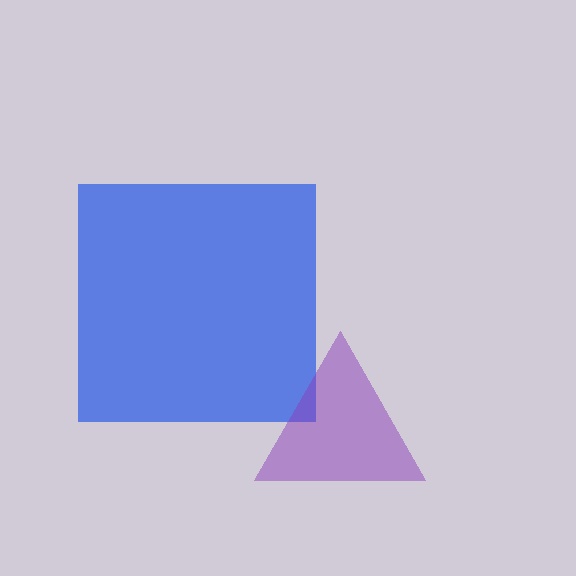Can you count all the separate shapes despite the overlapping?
Yes, there are 2 separate shapes.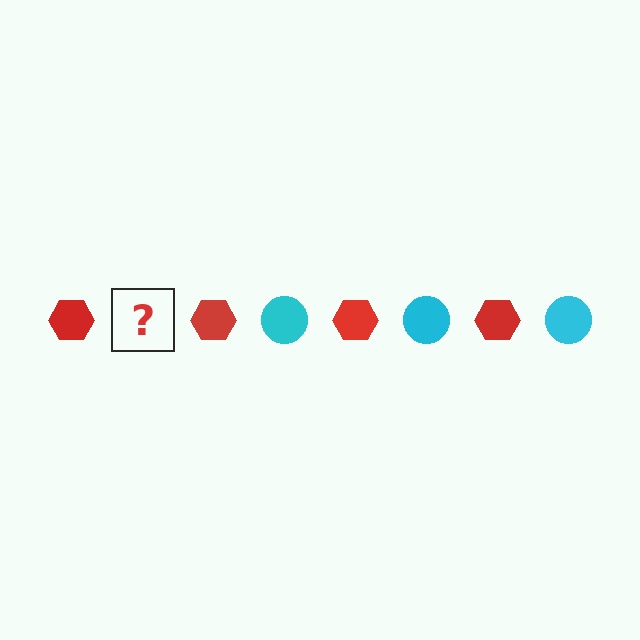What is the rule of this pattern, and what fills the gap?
The rule is that the pattern alternates between red hexagon and cyan circle. The gap should be filled with a cyan circle.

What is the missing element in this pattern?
The missing element is a cyan circle.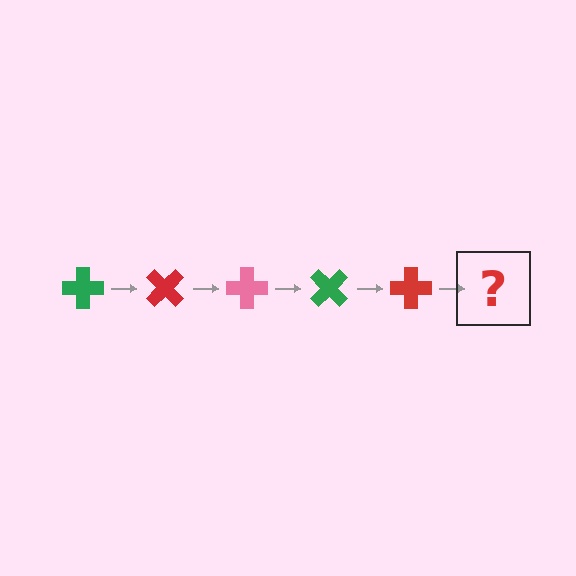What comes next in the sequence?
The next element should be a pink cross, rotated 225 degrees from the start.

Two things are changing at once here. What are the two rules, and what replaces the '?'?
The two rules are that it rotates 45 degrees each step and the color cycles through green, red, and pink. The '?' should be a pink cross, rotated 225 degrees from the start.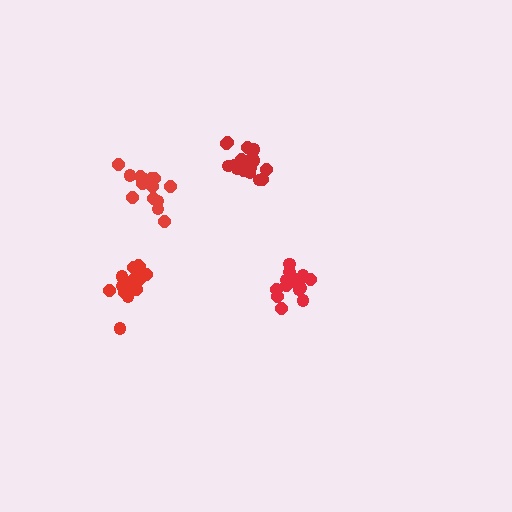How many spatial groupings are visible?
There are 4 spatial groupings.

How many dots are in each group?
Group 1: 18 dots, Group 2: 15 dots, Group 3: 15 dots, Group 4: 17 dots (65 total).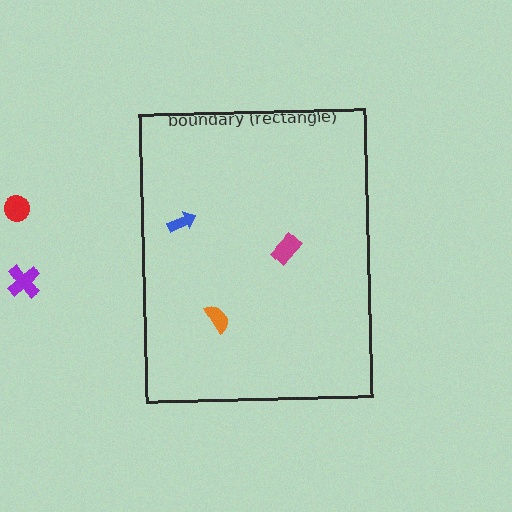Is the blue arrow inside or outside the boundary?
Inside.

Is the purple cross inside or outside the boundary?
Outside.